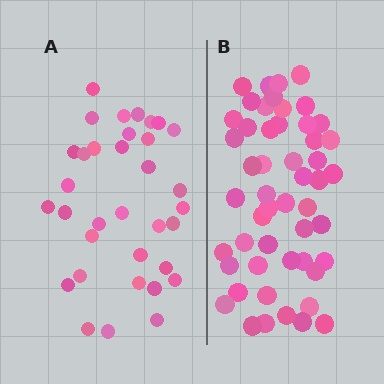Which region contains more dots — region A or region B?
Region B (the right region) has more dots.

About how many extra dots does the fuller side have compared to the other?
Region B has approximately 15 more dots than region A.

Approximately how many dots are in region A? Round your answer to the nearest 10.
About 30 dots. (The exact count is 34, which rounds to 30.)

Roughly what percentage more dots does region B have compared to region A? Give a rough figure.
About 50% more.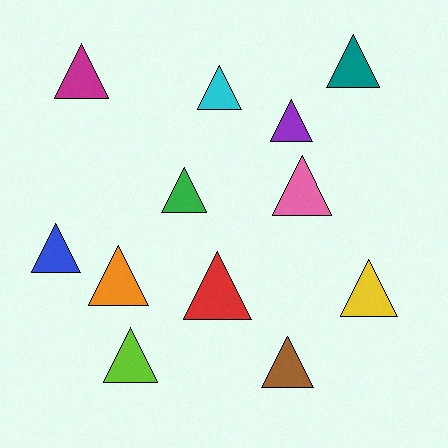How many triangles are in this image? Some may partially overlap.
There are 12 triangles.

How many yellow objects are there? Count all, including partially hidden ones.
There is 1 yellow object.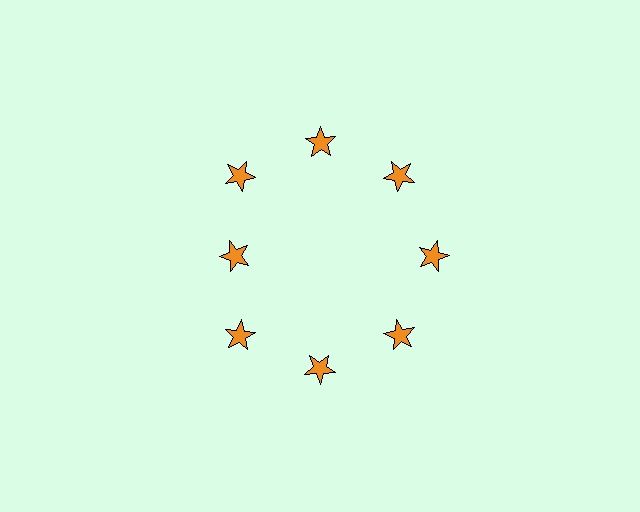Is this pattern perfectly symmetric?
No. The 8 orange stars are arranged in a ring, but one element near the 9 o'clock position is pulled inward toward the center, breaking the 8-fold rotational symmetry.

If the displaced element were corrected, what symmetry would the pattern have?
It would have 8-fold rotational symmetry — the pattern would map onto itself every 45 degrees.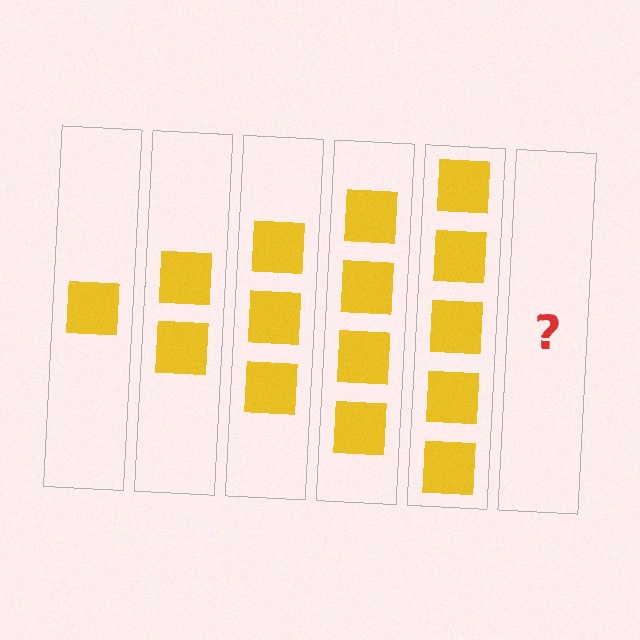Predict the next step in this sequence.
The next step is 6 squares.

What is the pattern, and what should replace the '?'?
The pattern is that each step adds one more square. The '?' should be 6 squares.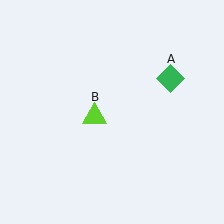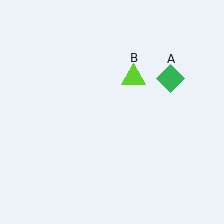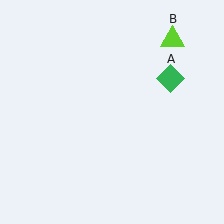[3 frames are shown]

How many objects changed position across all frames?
1 object changed position: lime triangle (object B).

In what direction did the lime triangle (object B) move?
The lime triangle (object B) moved up and to the right.